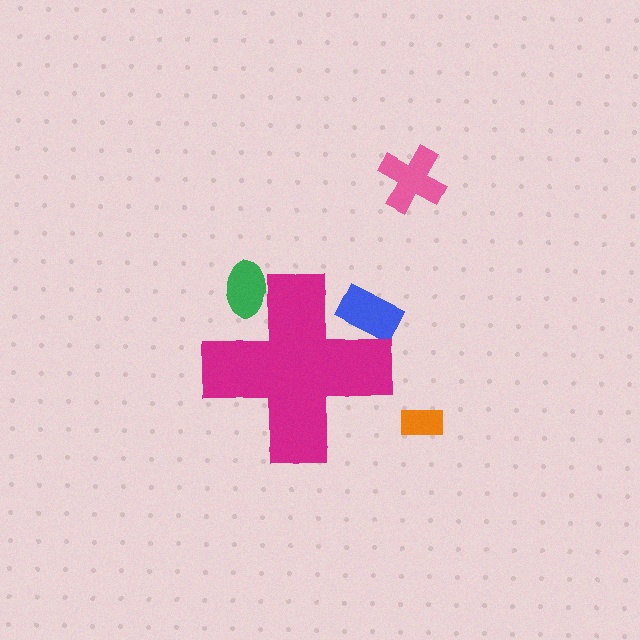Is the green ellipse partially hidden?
Yes, the green ellipse is partially hidden behind the magenta cross.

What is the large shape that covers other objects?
A magenta cross.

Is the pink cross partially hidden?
No, the pink cross is fully visible.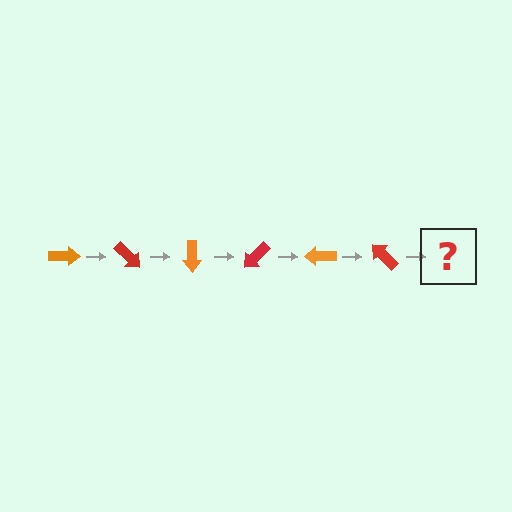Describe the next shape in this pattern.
It should be an orange arrow, rotated 270 degrees from the start.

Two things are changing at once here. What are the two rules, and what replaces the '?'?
The two rules are that it rotates 45 degrees each step and the color cycles through orange and red. The '?' should be an orange arrow, rotated 270 degrees from the start.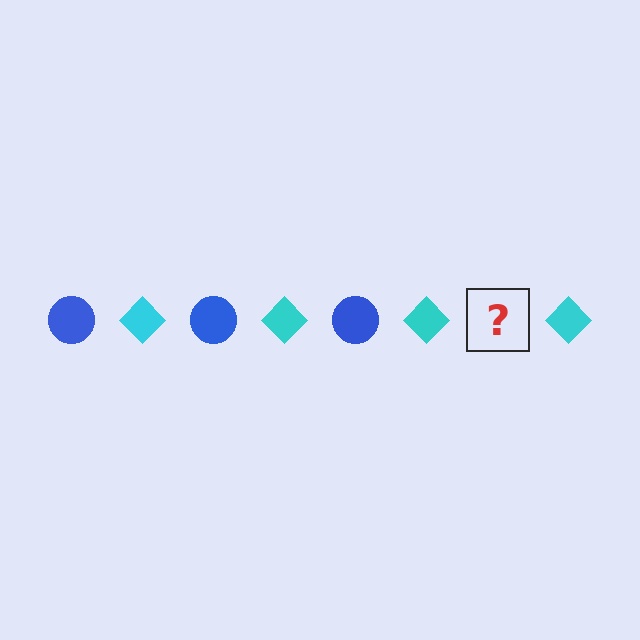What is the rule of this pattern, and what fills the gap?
The rule is that the pattern alternates between blue circle and cyan diamond. The gap should be filled with a blue circle.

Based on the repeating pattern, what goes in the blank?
The blank should be a blue circle.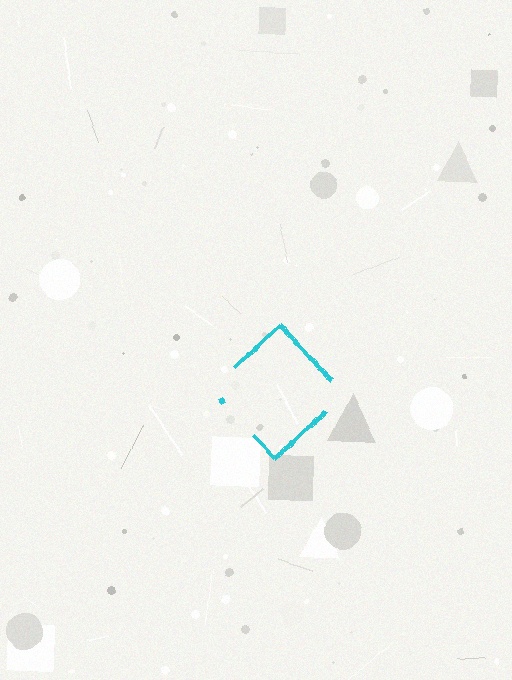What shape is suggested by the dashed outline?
The dashed outline suggests a diamond.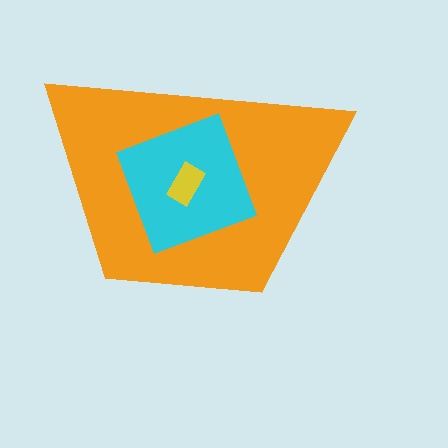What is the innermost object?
The yellow rectangle.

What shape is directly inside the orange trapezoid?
The cyan diamond.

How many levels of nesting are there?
3.